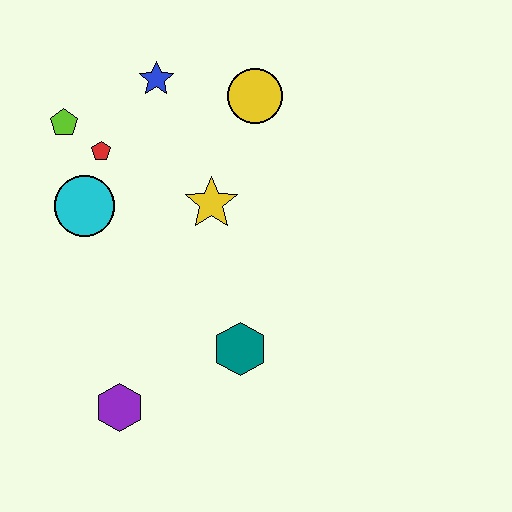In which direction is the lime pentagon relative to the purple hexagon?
The lime pentagon is above the purple hexagon.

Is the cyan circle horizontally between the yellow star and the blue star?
No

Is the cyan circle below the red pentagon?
Yes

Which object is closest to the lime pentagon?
The red pentagon is closest to the lime pentagon.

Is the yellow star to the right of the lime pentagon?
Yes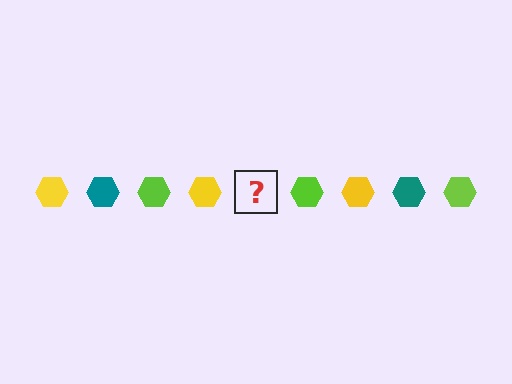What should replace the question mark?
The question mark should be replaced with a teal hexagon.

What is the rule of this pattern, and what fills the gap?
The rule is that the pattern cycles through yellow, teal, lime hexagons. The gap should be filled with a teal hexagon.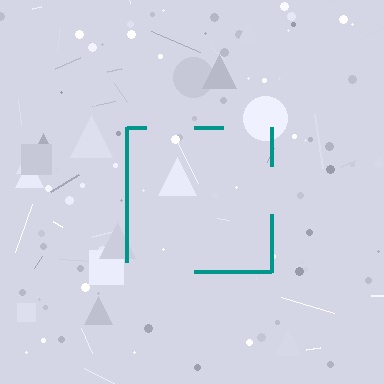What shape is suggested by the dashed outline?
The dashed outline suggests a square.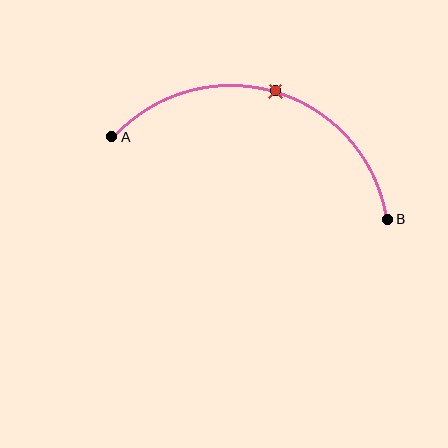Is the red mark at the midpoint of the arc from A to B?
Yes. The red mark lies on the arc at equal arc-length from both A and B — it is the arc midpoint.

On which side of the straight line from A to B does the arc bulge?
The arc bulges above the straight line connecting A and B.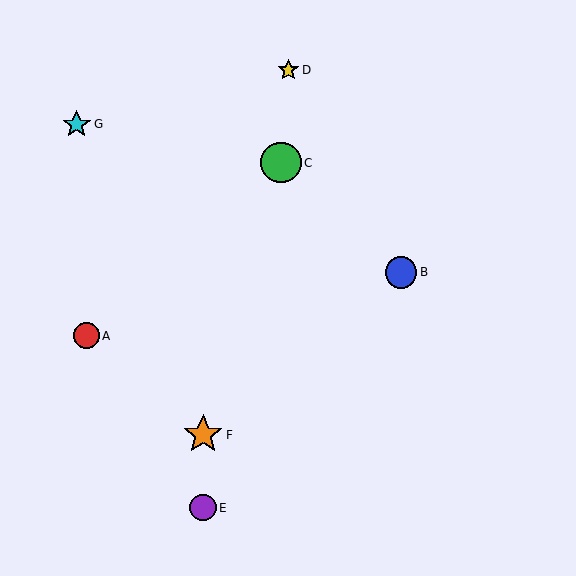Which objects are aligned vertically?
Objects E, F are aligned vertically.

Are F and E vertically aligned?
Yes, both are at x≈203.